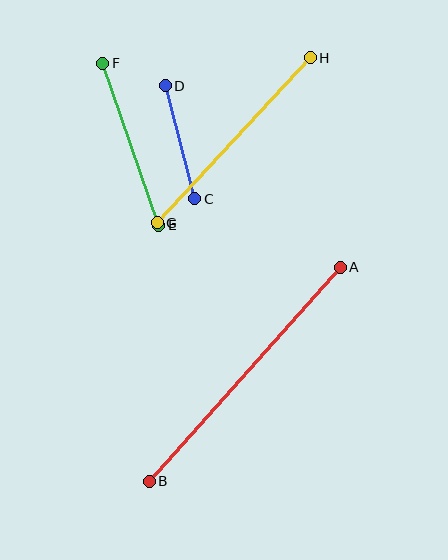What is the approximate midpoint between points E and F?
The midpoint is at approximately (131, 144) pixels.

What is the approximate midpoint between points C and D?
The midpoint is at approximately (180, 142) pixels.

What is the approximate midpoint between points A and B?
The midpoint is at approximately (245, 374) pixels.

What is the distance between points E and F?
The distance is approximately 171 pixels.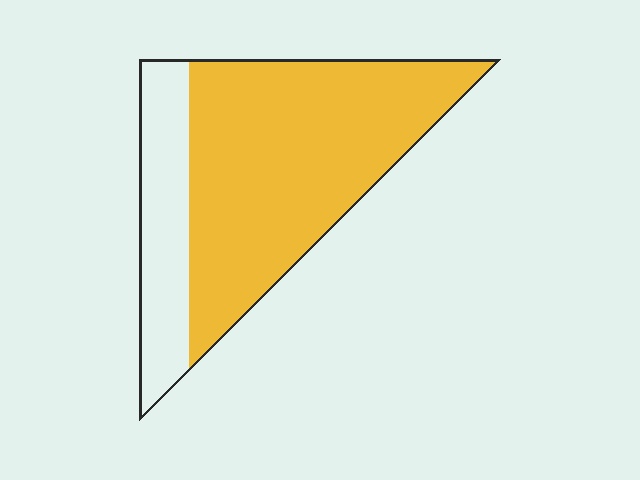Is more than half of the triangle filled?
Yes.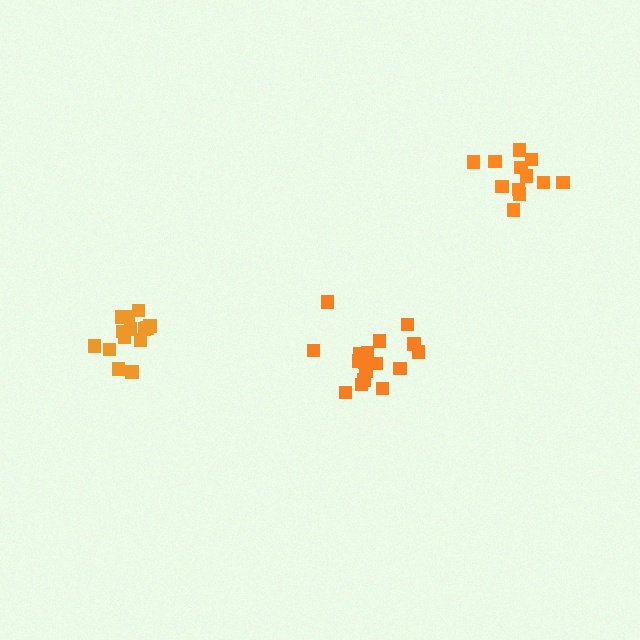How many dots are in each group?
Group 1: 17 dots, Group 2: 14 dots, Group 3: 12 dots (43 total).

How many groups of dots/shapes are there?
There are 3 groups.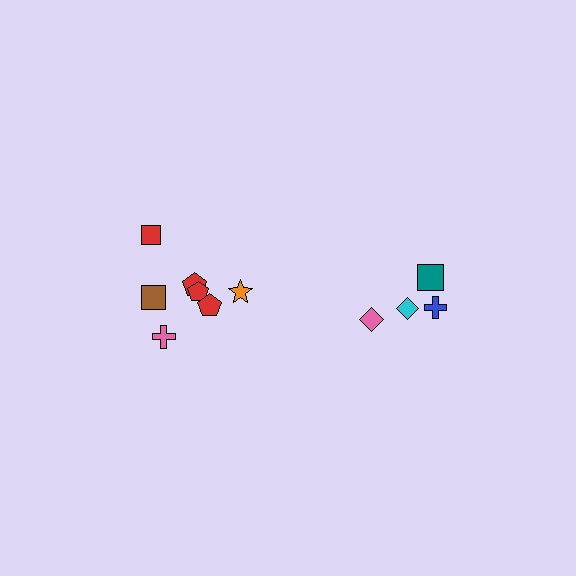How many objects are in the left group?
There are 7 objects.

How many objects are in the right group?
There are 4 objects.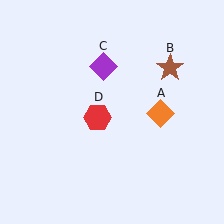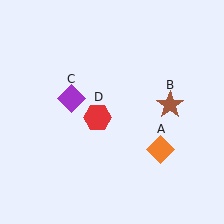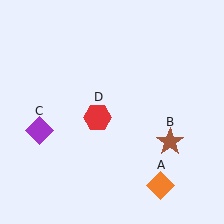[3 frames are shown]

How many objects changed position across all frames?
3 objects changed position: orange diamond (object A), brown star (object B), purple diamond (object C).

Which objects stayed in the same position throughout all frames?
Red hexagon (object D) remained stationary.